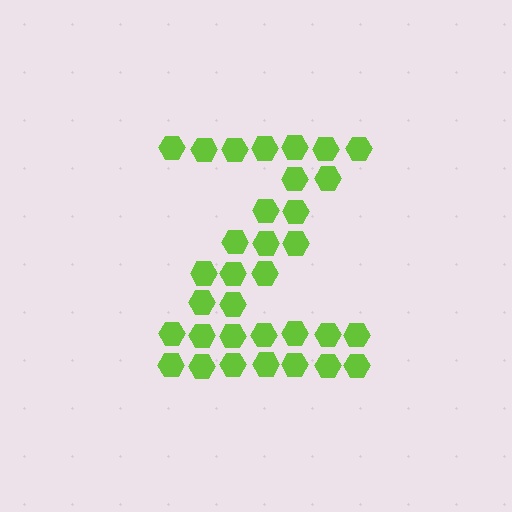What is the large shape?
The large shape is the letter Z.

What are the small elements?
The small elements are hexagons.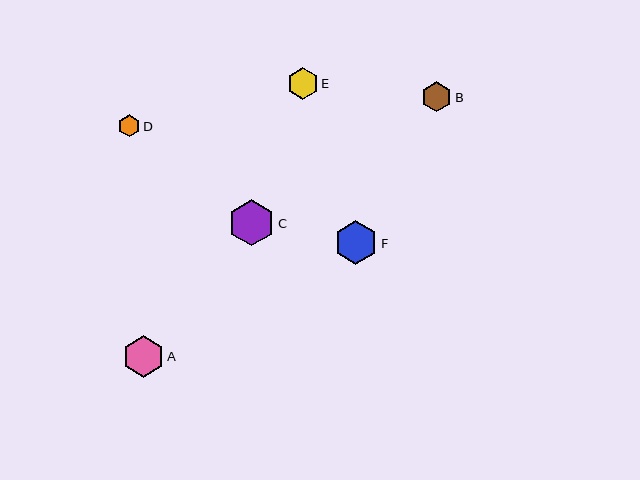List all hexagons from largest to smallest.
From largest to smallest: C, F, A, E, B, D.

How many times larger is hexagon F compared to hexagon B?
Hexagon F is approximately 1.4 times the size of hexagon B.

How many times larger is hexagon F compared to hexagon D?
Hexagon F is approximately 1.9 times the size of hexagon D.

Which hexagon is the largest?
Hexagon C is the largest with a size of approximately 46 pixels.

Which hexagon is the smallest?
Hexagon D is the smallest with a size of approximately 22 pixels.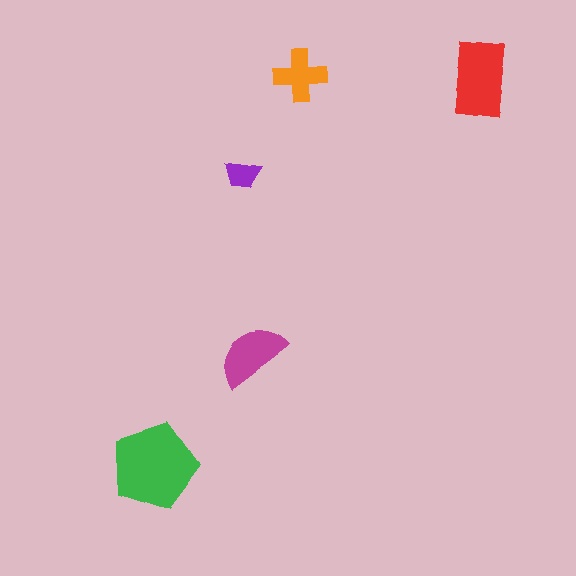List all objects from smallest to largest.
The purple trapezoid, the orange cross, the magenta semicircle, the red rectangle, the green pentagon.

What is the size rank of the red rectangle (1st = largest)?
2nd.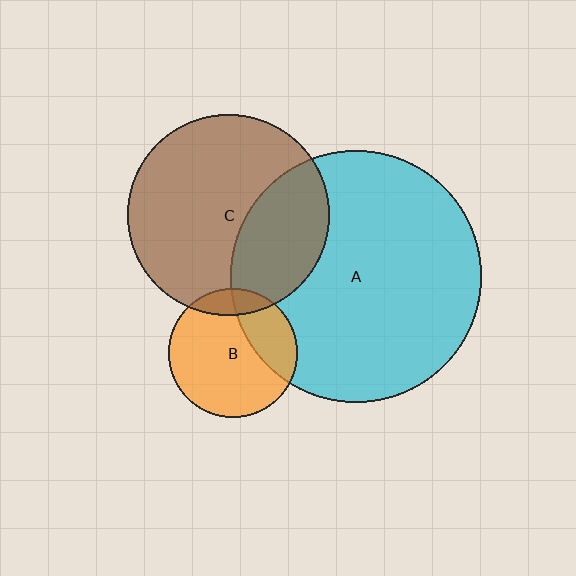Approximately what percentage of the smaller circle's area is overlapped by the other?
Approximately 25%.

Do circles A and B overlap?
Yes.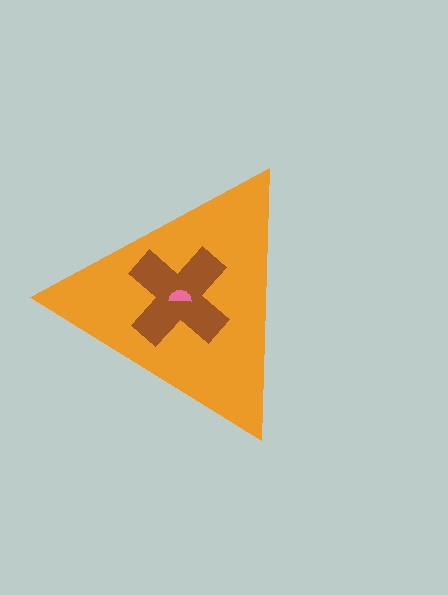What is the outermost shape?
The orange triangle.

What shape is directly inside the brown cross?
The pink semicircle.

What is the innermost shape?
The pink semicircle.